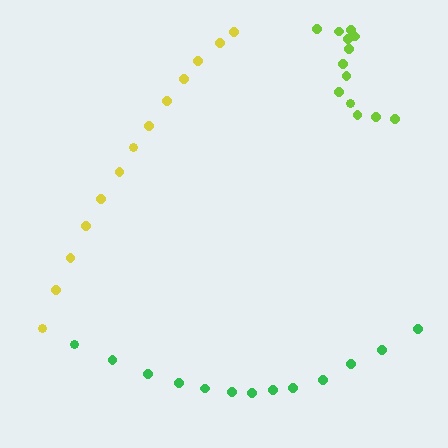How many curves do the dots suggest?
There are 3 distinct paths.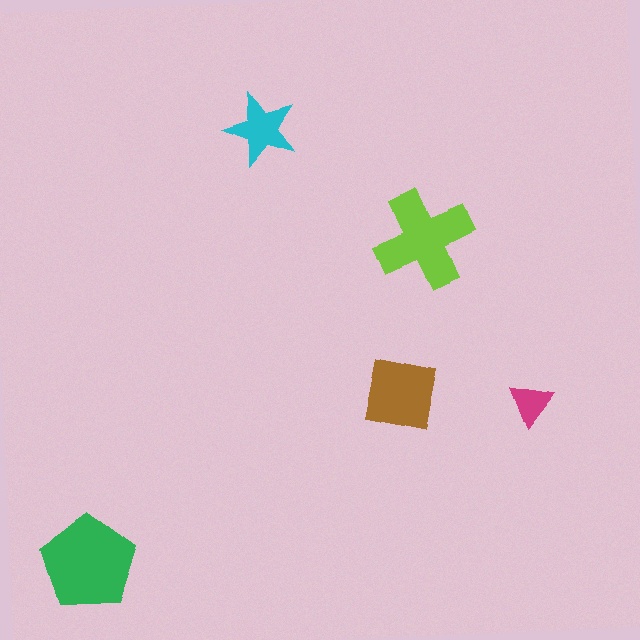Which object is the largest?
The green pentagon.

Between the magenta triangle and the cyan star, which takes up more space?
The cyan star.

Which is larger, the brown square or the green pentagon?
The green pentagon.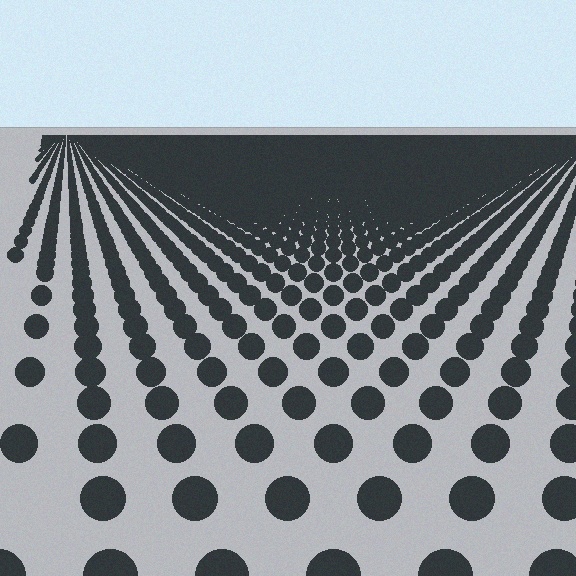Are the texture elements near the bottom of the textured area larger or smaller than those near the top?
Larger. Near the bottom, elements are closer to the viewer and appear at a bigger on-screen size.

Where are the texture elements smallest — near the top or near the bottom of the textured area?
Near the top.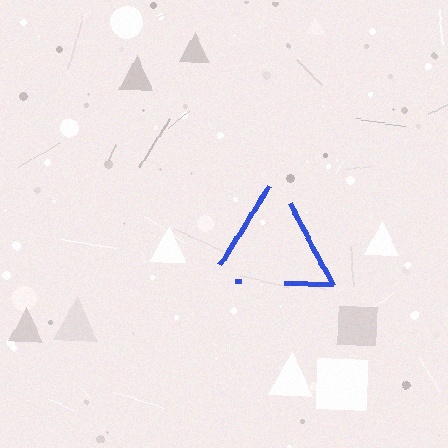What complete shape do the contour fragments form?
The contour fragments form a triangle.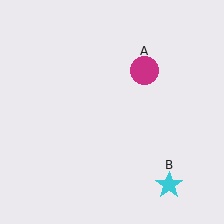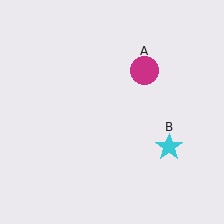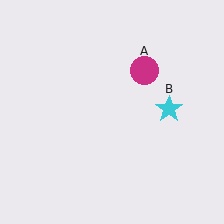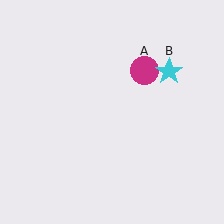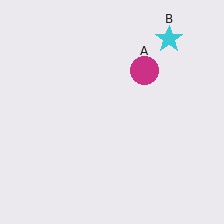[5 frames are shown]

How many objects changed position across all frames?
1 object changed position: cyan star (object B).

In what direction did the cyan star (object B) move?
The cyan star (object B) moved up.